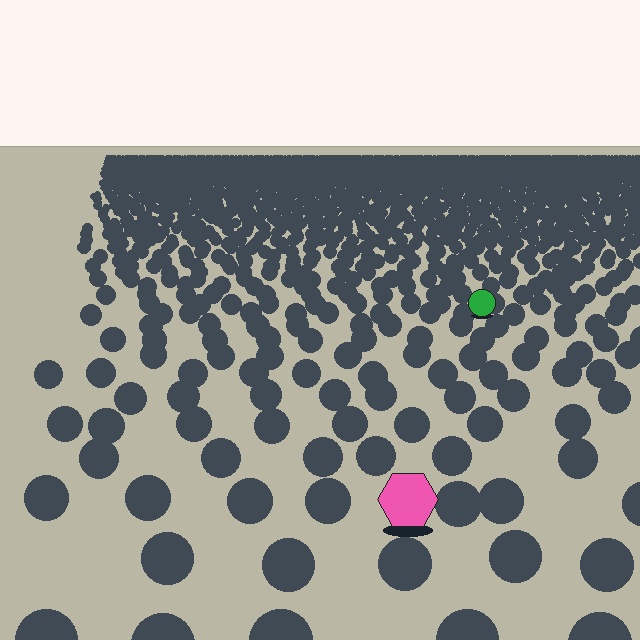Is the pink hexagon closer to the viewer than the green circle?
Yes. The pink hexagon is closer — you can tell from the texture gradient: the ground texture is coarser near it.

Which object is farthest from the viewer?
The green circle is farthest from the viewer. It appears smaller and the ground texture around it is denser.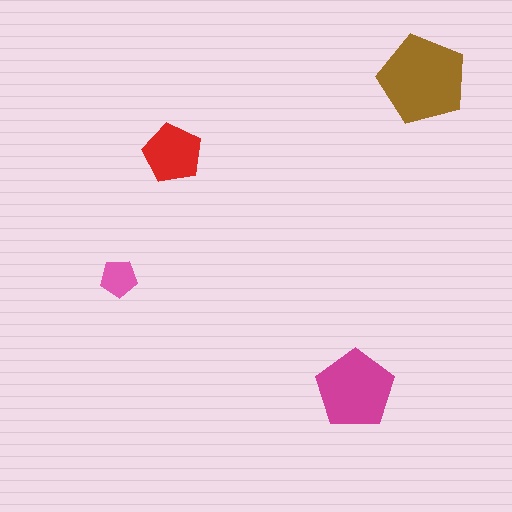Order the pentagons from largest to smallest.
the brown one, the magenta one, the red one, the pink one.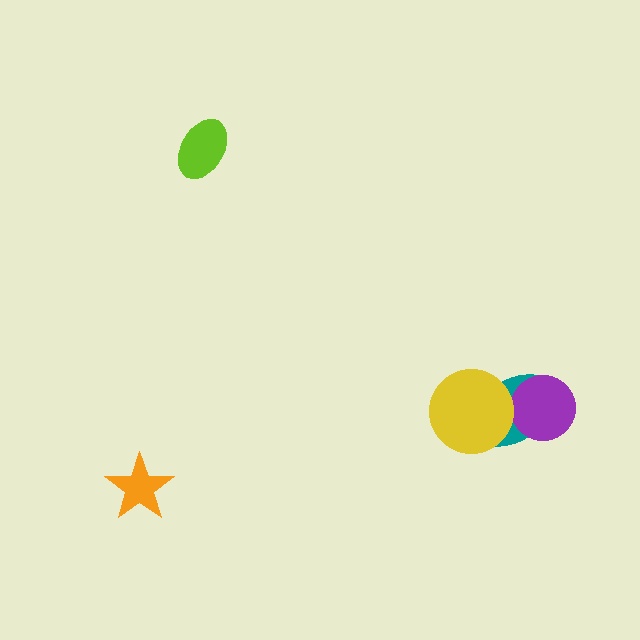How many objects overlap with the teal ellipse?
2 objects overlap with the teal ellipse.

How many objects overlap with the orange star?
0 objects overlap with the orange star.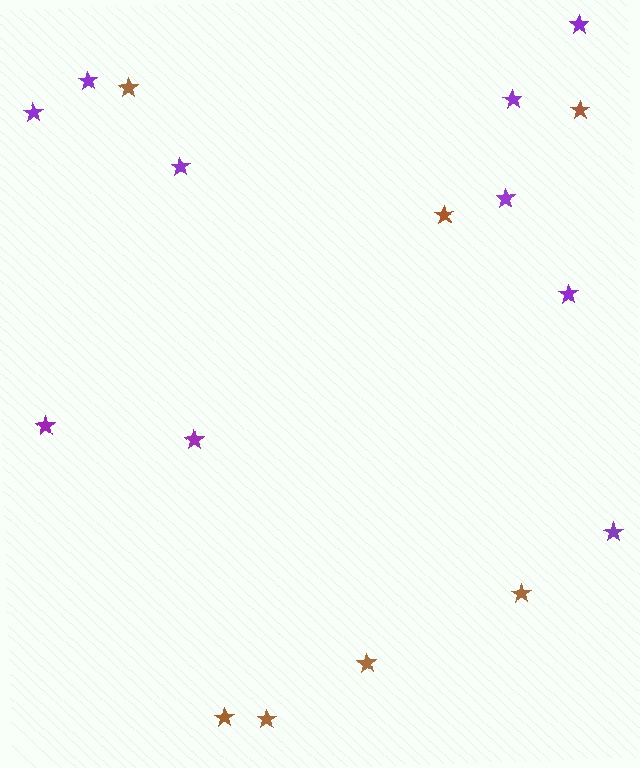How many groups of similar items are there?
There are 2 groups: one group of purple stars (10) and one group of brown stars (7).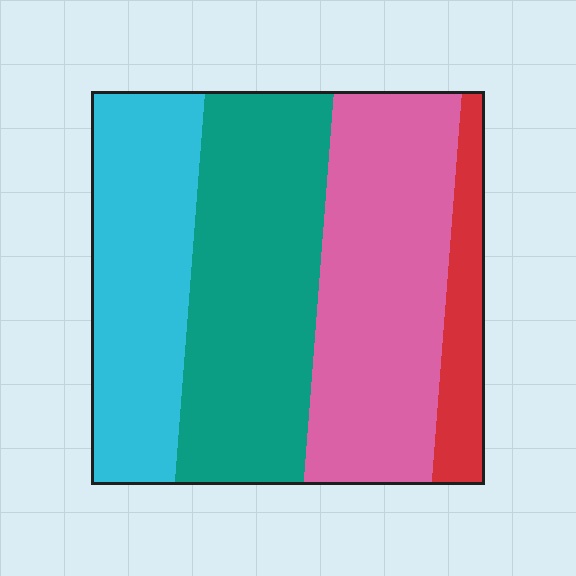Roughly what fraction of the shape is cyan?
Cyan takes up about one quarter (1/4) of the shape.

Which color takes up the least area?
Red, at roughly 10%.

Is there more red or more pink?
Pink.